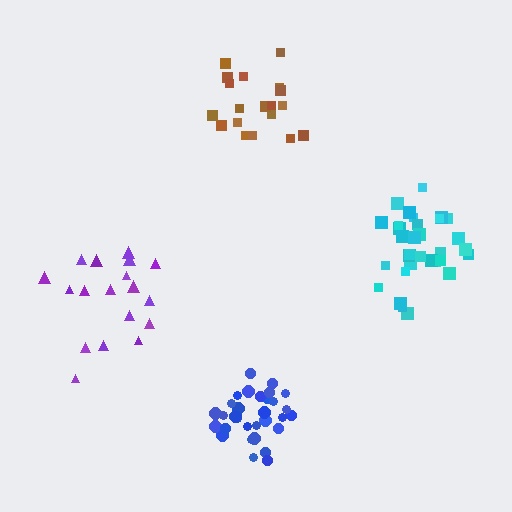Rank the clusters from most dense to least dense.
blue, brown, cyan, purple.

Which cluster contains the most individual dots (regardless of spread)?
Cyan (32).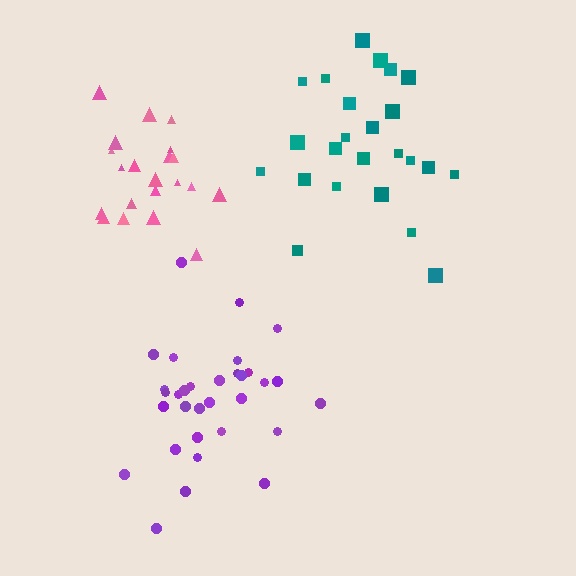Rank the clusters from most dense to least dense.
pink, purple, teal.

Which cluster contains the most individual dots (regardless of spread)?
Purple (32).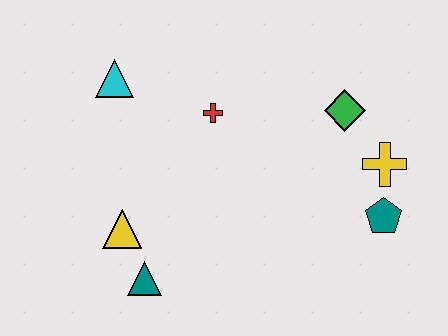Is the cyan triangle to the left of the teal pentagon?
Yes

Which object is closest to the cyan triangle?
The red cross is closest to the cyan triangle.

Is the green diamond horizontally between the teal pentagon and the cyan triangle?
Yes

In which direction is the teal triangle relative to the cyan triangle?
The teal triangle is below the cyan triangle.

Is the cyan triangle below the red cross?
No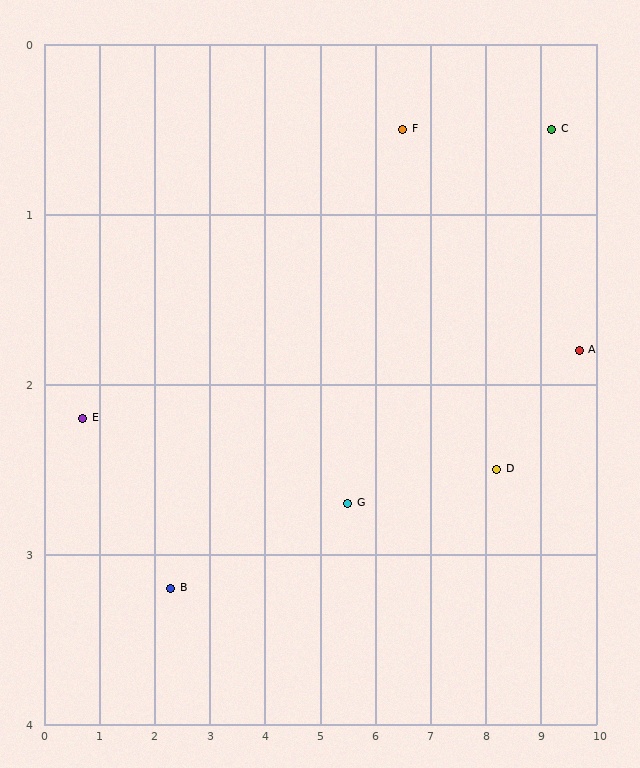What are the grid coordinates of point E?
Point E is at approximately (0.7, 2.2).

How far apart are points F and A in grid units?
Points F and A are about 3.5 grid units apart.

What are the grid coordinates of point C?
Point C is at approximately (9.2, 0.5).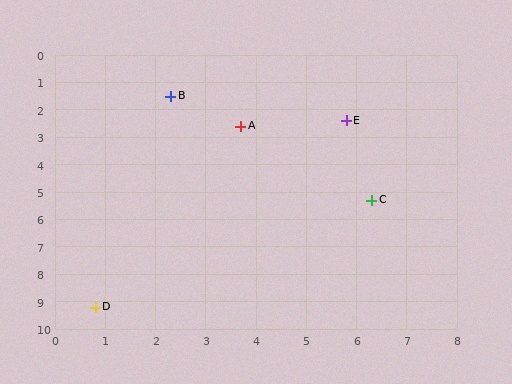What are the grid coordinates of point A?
Point A is at approximately (3.7, 2.6).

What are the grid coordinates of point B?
Point B is at approximately (2.3, 1.5).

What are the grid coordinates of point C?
Point C is at approximately (6.3, 5.3).